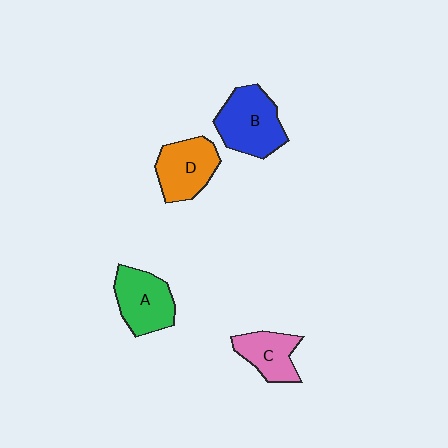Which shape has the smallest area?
Shape C (pink).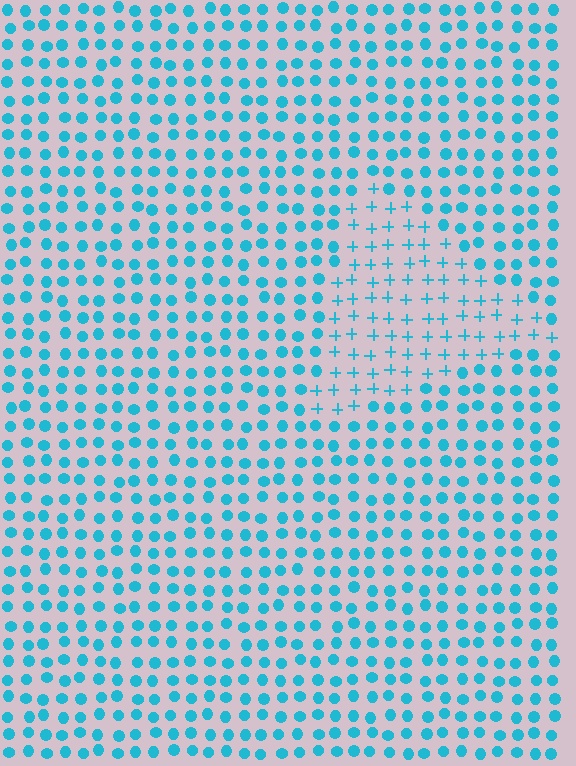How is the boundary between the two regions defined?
The boundary is defined by a change in element shape: plus signs inside vs. circles outside. All elements share the same color and spacing.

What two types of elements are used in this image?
The image uses plus signs inside the triangle region and circles outside it.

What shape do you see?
I see a triangle.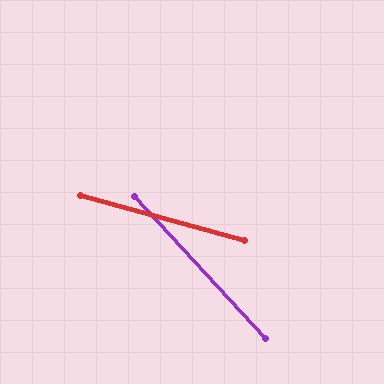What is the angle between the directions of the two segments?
Approximately 32 degrees.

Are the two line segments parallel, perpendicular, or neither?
Neither parallel nor perpendicular — they differ by about 32°.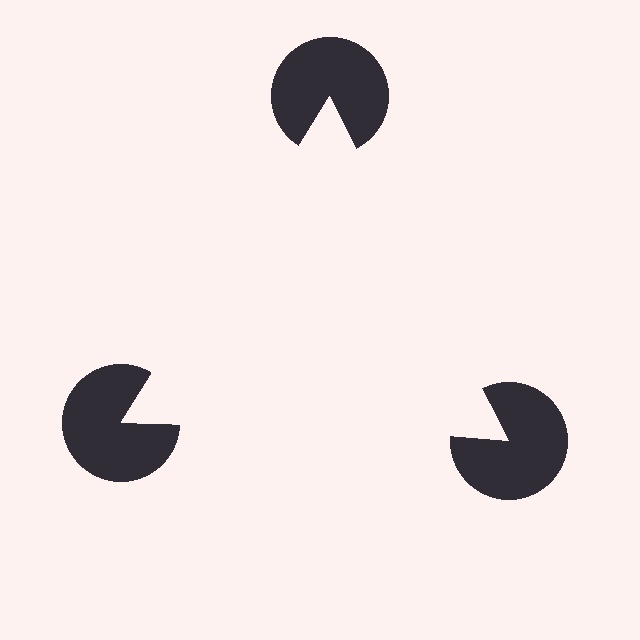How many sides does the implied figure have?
3 sides.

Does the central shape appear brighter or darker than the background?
It typically appears slightly brighter than the background, even though no actual brightness change is drawn.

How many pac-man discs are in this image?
There are 3 — one at each vertex of the illusory triangle.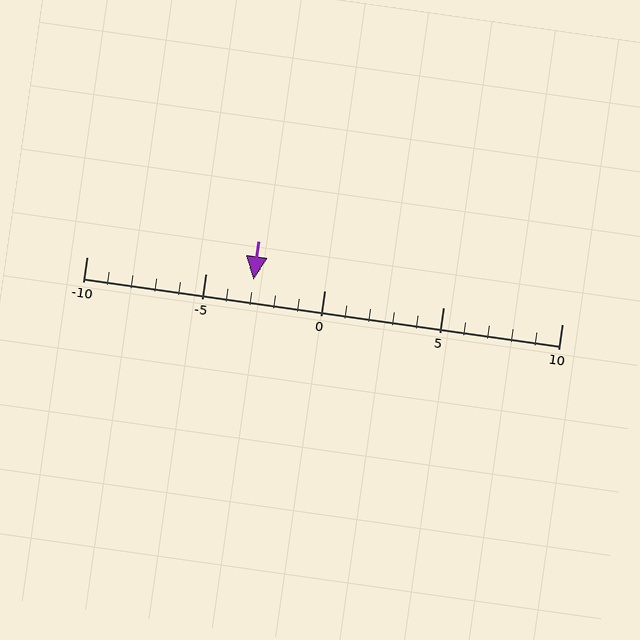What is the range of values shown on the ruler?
The ruler shows values from -10 to 10.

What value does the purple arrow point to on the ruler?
The purple arrow points to approximately -3.